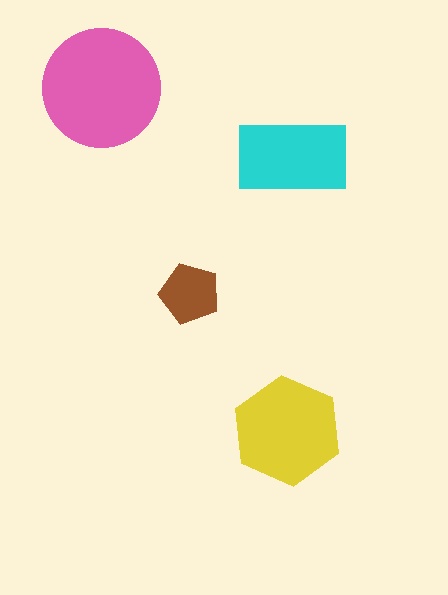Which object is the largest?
The pink circle.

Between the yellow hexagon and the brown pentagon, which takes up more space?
The yellow hexagon.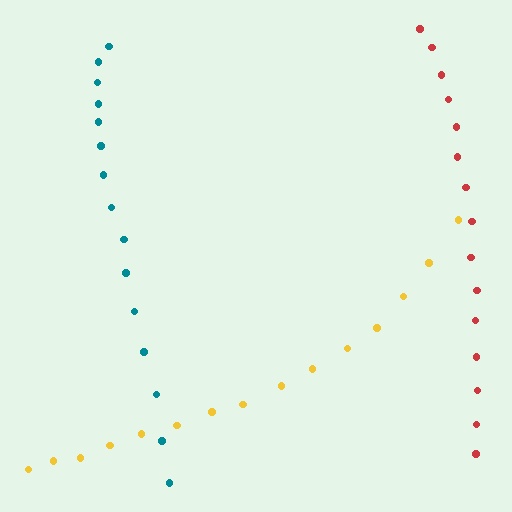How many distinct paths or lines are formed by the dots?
There are 3 distinct paths.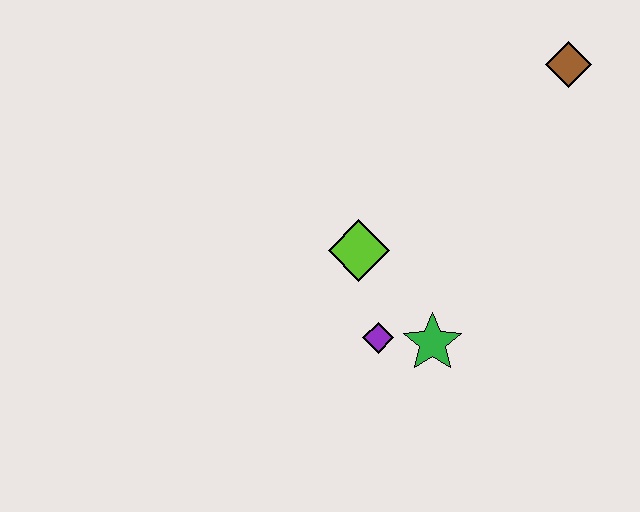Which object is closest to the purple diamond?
The green star is closest to the purple diamond.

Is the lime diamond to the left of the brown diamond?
Yes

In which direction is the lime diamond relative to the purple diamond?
The lime diamond is above the purple diamond.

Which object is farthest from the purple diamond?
The brown diamond is farthest from the purple diamond.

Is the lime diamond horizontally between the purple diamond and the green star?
No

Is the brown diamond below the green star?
No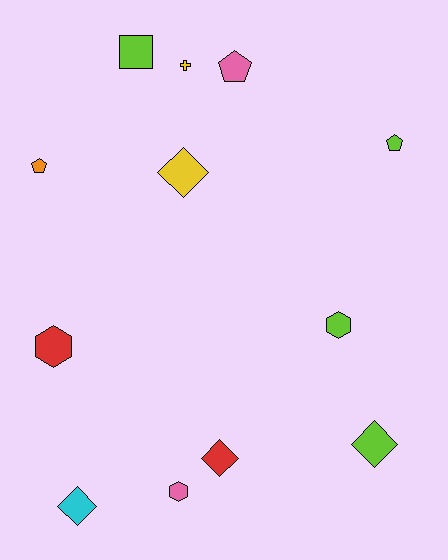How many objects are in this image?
There are 12 objects.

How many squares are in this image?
There is 1 square.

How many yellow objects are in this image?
There are 2 yellow objects.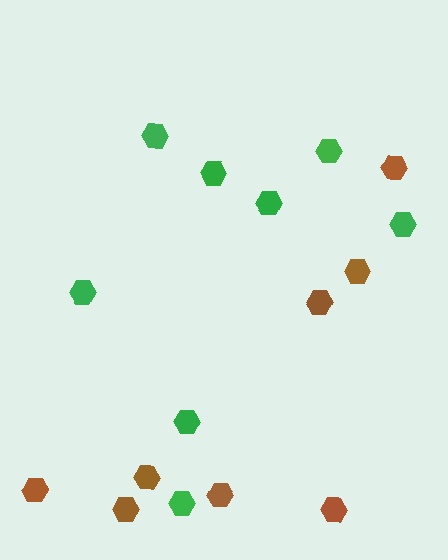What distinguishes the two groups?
There are 2 groups: one group of brown hexagons (8) and one group of green hexagons (8).